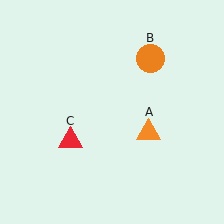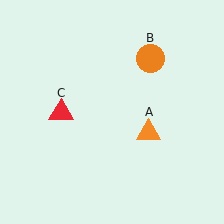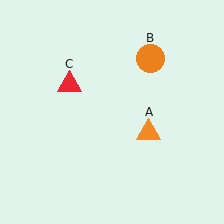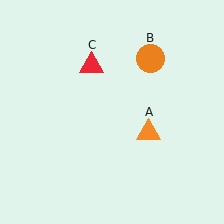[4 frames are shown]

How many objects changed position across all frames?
1 object changed position: red triangle (object C).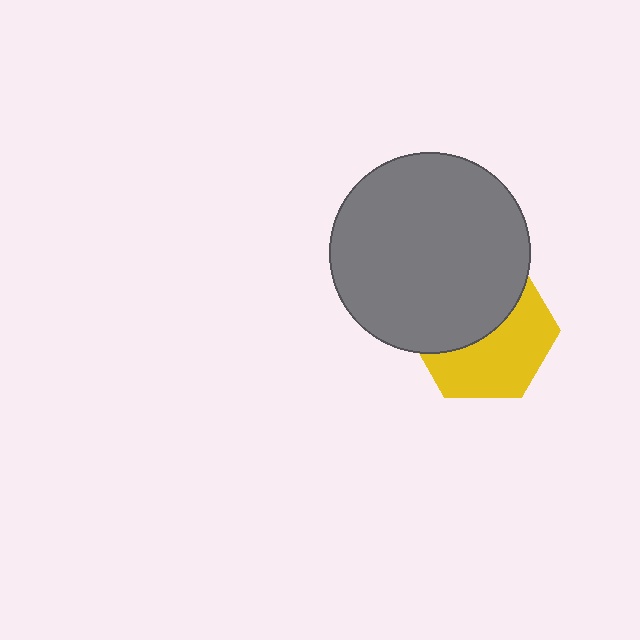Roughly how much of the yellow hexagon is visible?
About half of it is visible (roughly 51%).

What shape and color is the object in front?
The object in front is a gray circle.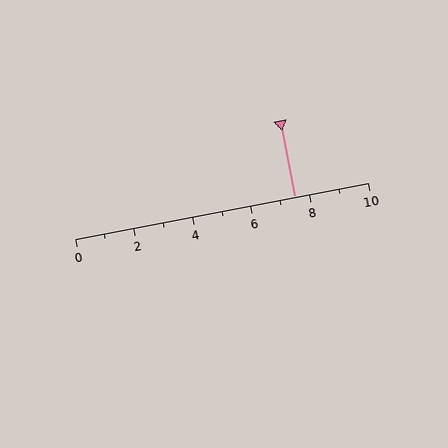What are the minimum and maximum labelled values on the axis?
The axis runs from 0 to 10.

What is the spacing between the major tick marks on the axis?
The major ticks are spaced 2 apart.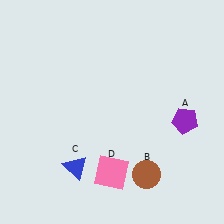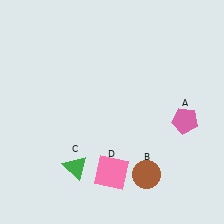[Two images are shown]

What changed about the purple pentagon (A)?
In Image 1, A is purple. In Image 2, it changed to pink.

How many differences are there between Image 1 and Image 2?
There are 2 differences between the two images.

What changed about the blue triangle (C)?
In Image 1, C is blue. In Image 2, it changed to green.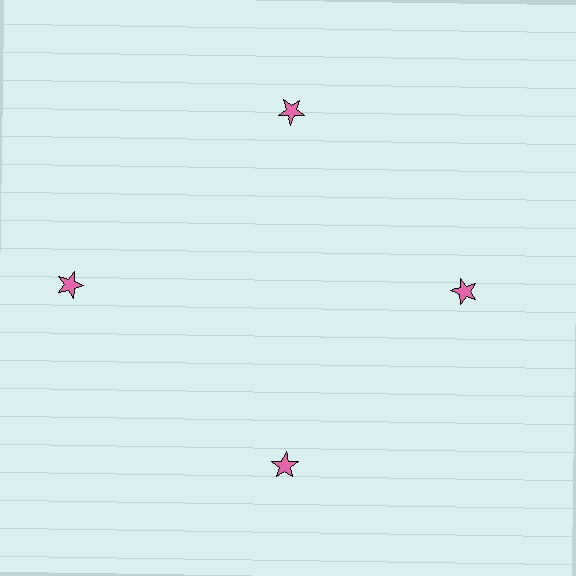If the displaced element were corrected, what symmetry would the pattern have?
It would have 4-fold rotational symmetry — the pattern would map onto itself every 90 degrees.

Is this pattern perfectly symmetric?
No. The 4 pink stars are arranged in a ring, but one element near the 9 o'clock position is pushed outward from the center, breaking the 4-fold rotational symmetry.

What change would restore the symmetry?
The symmetry would be restored by moving it inward, back onto the ring so that all 4 stars sit at equal angles and equal distance from the center.